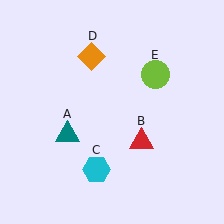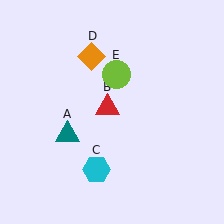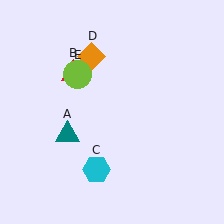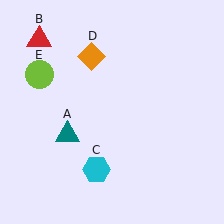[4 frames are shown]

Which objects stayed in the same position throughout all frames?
Teal triangle (object A) and cyan hexagon (object C) and orange diamond (object D) remained stationary.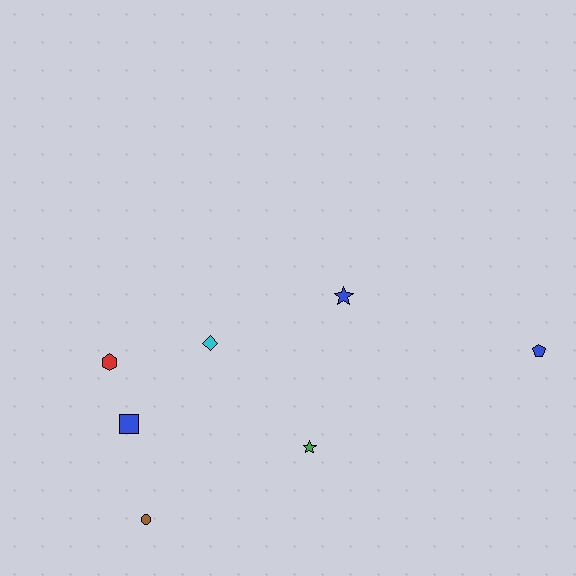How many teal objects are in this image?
There are no teal objects.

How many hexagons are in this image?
There is 1 hexagon.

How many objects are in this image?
There are 7 objects.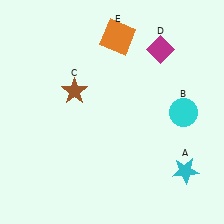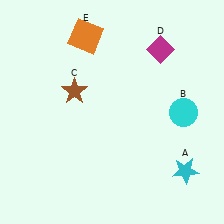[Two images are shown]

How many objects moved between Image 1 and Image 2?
1 object moved between the two images.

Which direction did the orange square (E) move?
The orange square (E) moved left.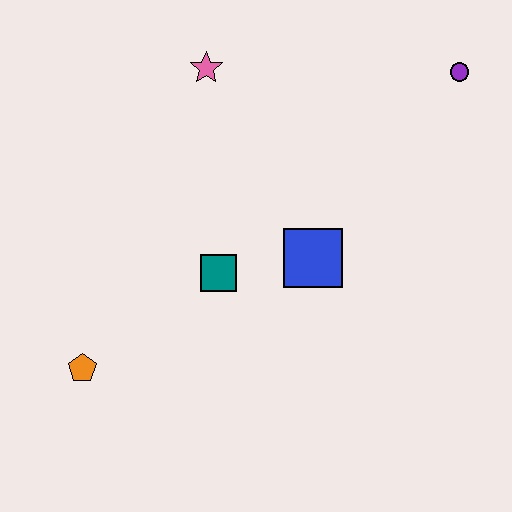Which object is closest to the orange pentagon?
The teal square is closest to the orange pentagon.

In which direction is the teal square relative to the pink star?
The teal square is below the pink star.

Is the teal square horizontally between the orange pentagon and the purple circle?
Yes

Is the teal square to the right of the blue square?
No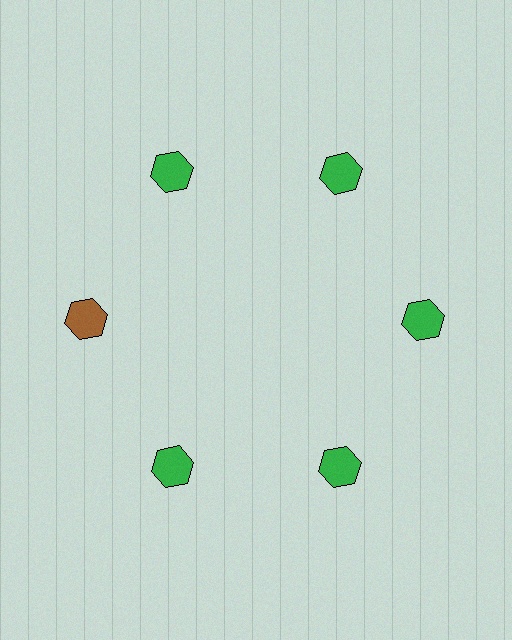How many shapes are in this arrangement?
There are 6 shapes arranged in a ring pattern.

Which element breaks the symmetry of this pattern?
The brown hexagon at roughly the 9 o'clock position breaks the symmetry. All other shapes are green hexagons.